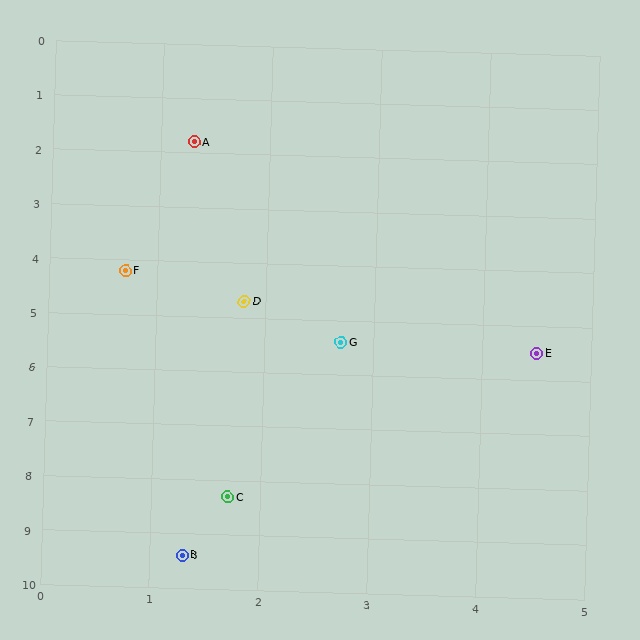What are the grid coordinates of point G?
Point G is at approximately (2.7, 5.4).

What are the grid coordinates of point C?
Point C is at approximately (1.7, 8.3).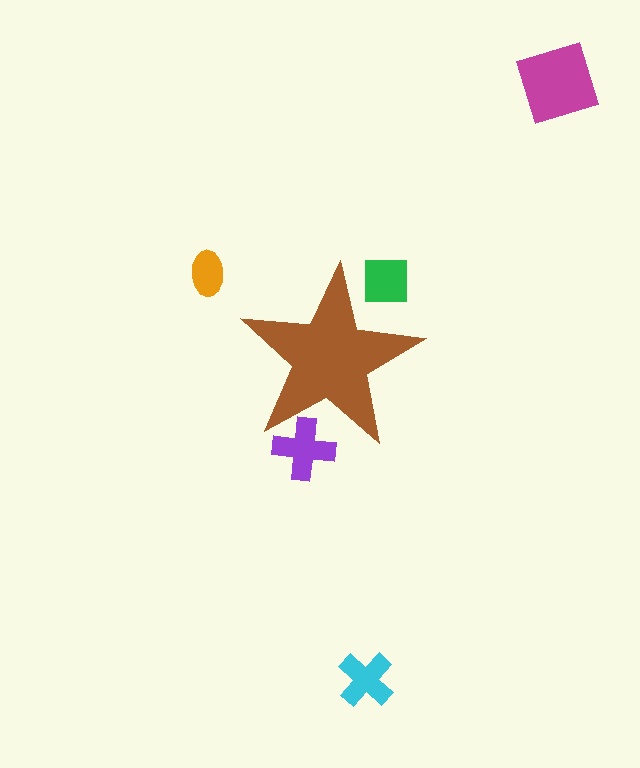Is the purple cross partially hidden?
Yes, the purple cross is partially hidden behind the brown star.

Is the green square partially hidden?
Yes, the green square is partially hidden behind the brown star.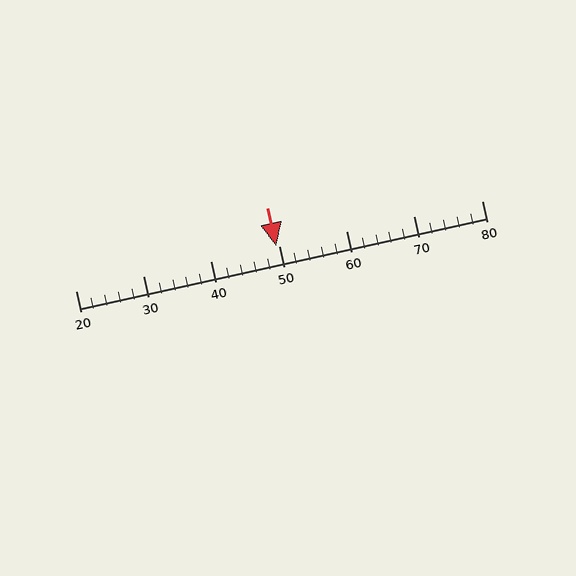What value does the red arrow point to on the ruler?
The red arrow points to approximately 50.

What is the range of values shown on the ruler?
The ruler shows values from 20 to 80.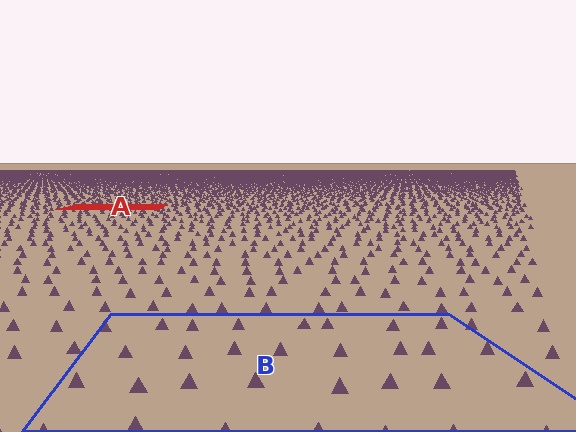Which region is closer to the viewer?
Region B is closer. The texture elements there are larger and more spread out.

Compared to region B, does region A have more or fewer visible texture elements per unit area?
Region A has more texture elements per unit area — they are packed more densely because it is farther away.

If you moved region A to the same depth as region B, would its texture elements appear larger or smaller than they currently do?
They would appear larger. At a closer depth, the same texture elements are projected at a bigger on-screen size.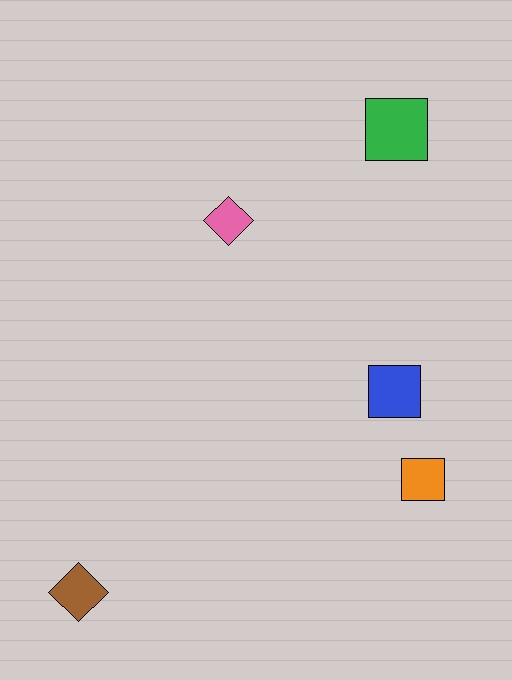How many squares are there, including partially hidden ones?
There are 3 squares.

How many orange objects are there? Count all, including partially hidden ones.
There is 1 orange object.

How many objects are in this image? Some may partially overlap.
There are 5 objects.